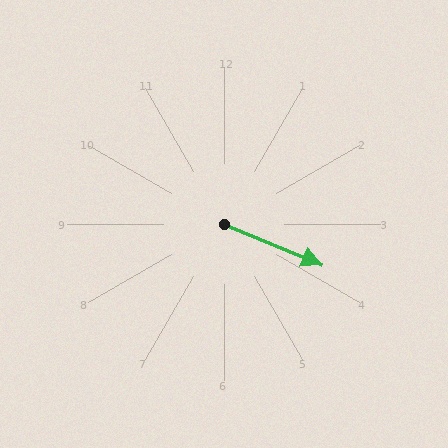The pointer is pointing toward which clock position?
Roughly 4 o'clock.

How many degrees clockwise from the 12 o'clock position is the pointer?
Approximately 112 degrees.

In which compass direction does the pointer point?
East.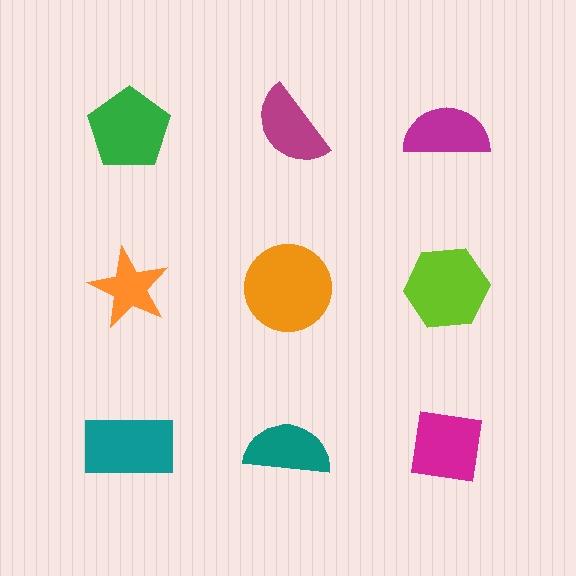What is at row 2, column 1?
An orange star.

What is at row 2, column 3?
A lime hexagon.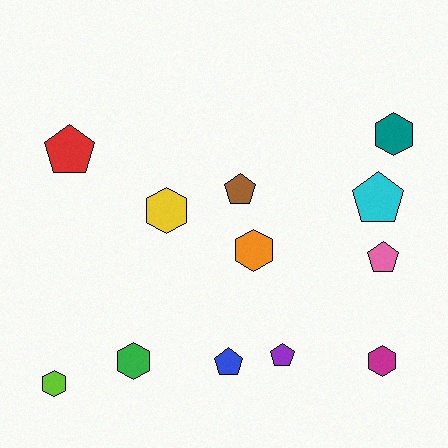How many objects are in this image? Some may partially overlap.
There are 12 objects.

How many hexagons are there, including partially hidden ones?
There are 6 hexagons.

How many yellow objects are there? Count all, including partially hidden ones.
There is 1 yellow object.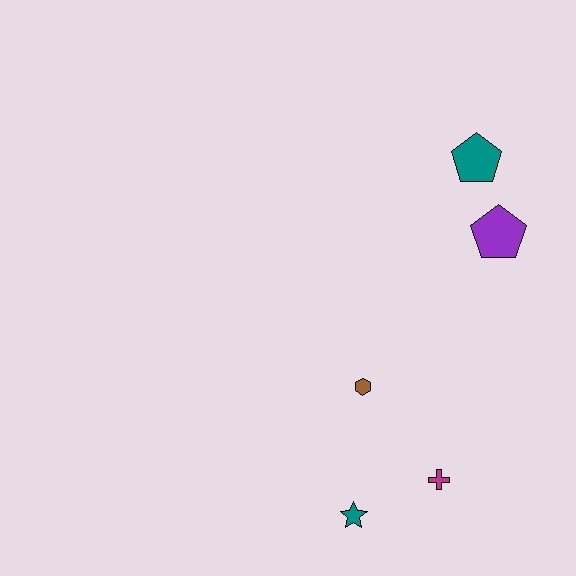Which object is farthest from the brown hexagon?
The teal pentagon is farthest from the brown hexagon.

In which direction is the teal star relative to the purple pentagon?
The teal star is below the purple pentagon.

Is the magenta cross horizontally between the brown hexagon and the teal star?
No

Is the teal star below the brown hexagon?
Yes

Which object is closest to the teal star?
The magenta cross is closest to the teal star.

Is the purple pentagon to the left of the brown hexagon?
No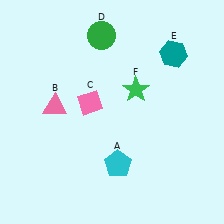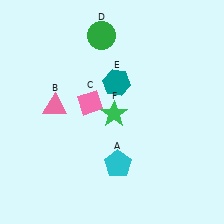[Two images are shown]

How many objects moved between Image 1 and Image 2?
2 objects moved between the two images.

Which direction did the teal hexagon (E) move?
The teal hexagon (E) moved left.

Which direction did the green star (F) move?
The green star (F) moved down.